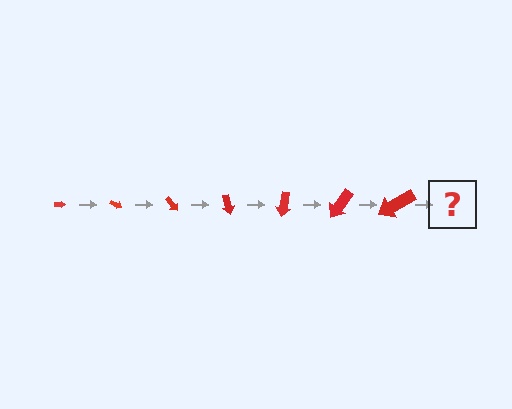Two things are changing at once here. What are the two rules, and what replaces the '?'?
The two rules are that the arrow grows larger each step and it rotates 25 degrees each step. The '?' should be an arrow, larger than the previous one and rotated 175 degrees from the start.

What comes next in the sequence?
The next element should be an arrow, larger than the previous one and rotated 175 degrees from the start.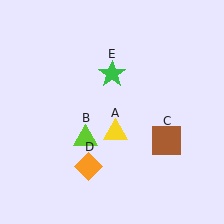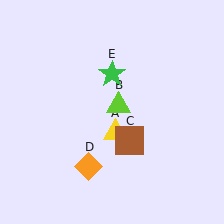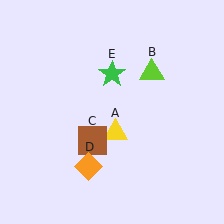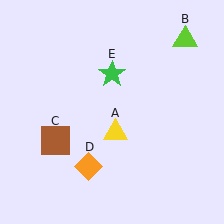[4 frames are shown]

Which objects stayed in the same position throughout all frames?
Yellow triangle (object A) and orange diamond (object D) and green star (object E) remained stationary.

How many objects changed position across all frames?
2 objects changed position: lime triangle (object B), brown square (object C).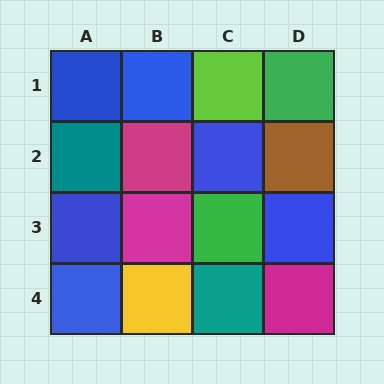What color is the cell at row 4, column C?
Teal.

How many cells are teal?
2 cells are teal.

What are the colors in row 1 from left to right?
Blue, blue, lime, green.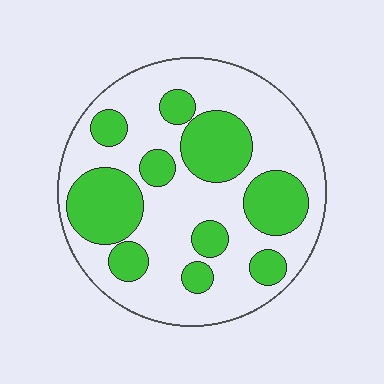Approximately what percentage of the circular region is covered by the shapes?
Approximately 35%.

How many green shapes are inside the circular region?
10.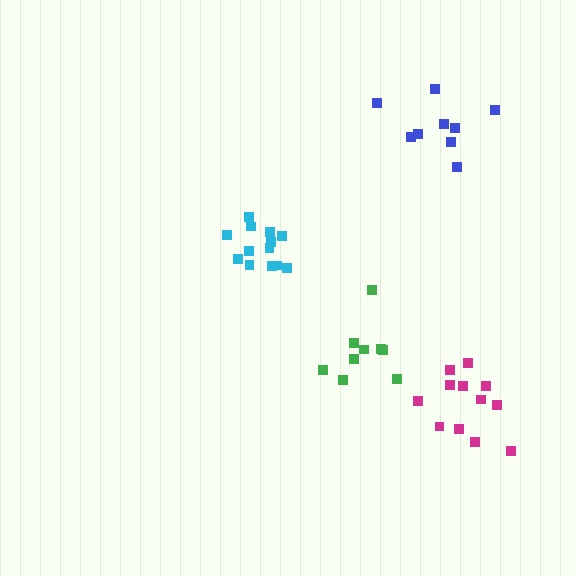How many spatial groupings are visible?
There are 4 spatial groupings.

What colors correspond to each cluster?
The clusters are colored: cyan, magenta, blue, green.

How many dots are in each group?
Group 1: 13 dots, Group 2: 12 dots, Group 3: 9 dots, Group 4: 9 dots (43 total).